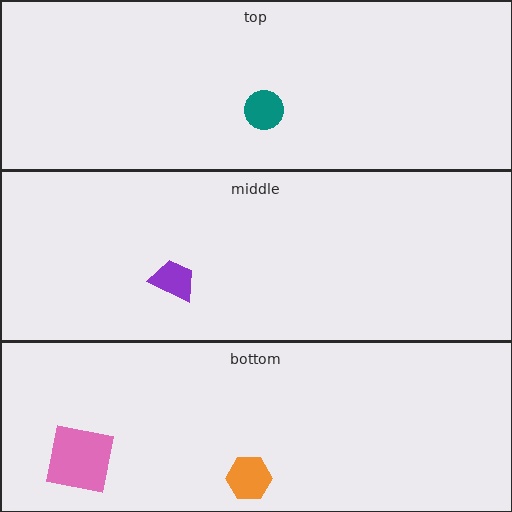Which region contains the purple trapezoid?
The middle region.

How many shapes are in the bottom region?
2.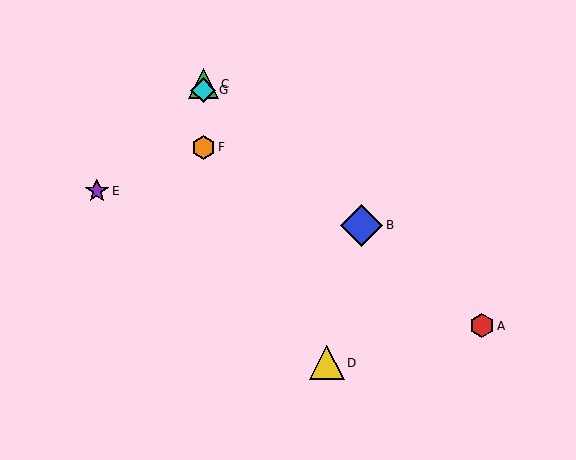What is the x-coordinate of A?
Object A is at x≈482.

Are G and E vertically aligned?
No, G is at x≈203 and E is at x≈97.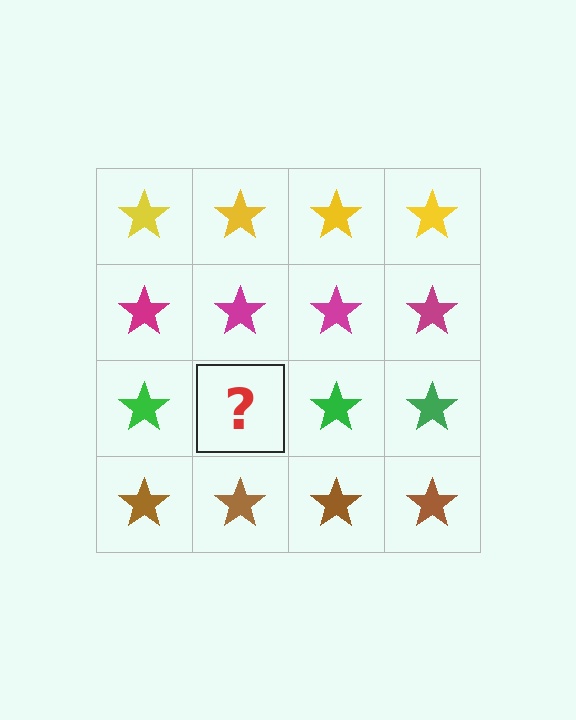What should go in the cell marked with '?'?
The missing cell should contain a green star.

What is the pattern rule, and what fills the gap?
The rule is that each row has a consistent color. The gap should be filled with a green star.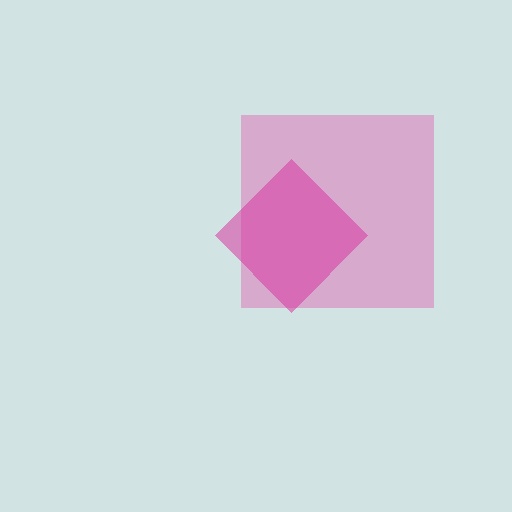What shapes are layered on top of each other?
The layered shapes are: a pink square, a magenta diamond.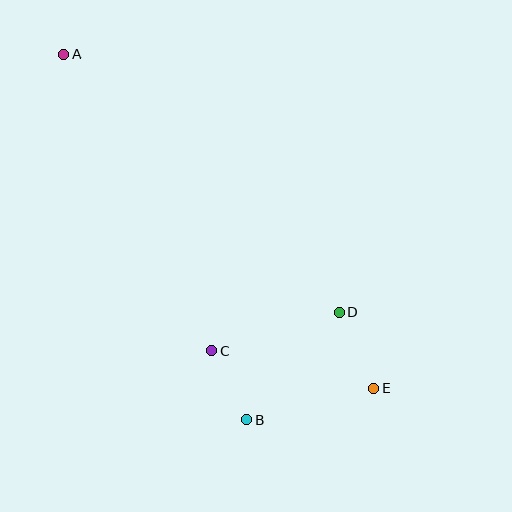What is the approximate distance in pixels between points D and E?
The distance between D and E is approximately 83 pixels.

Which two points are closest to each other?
Points B and C are closest to each other.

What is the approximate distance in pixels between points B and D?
The distance between B and D is approximately 142 pixels.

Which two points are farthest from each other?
Points A and E are farthest from each other.